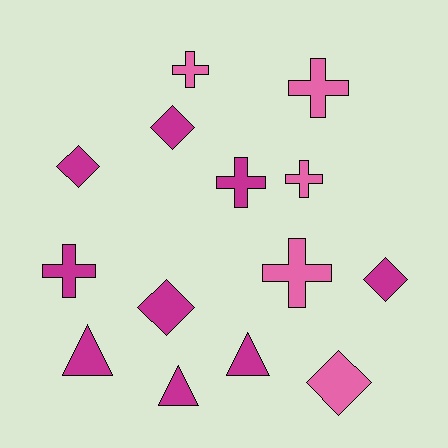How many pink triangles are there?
There are no pink triangles.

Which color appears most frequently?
Magenta, with 9 objects.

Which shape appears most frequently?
Cross, with 6 objects.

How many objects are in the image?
There are 14 objects.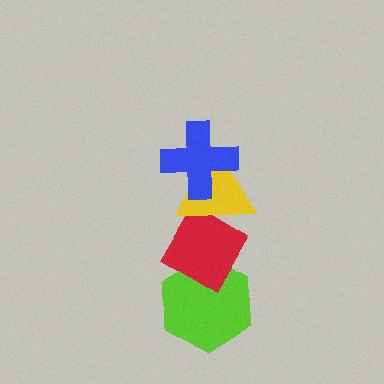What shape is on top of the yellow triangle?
The blue cross is on top of the yellow triangle.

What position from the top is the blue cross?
The blue cross is 1st from the top.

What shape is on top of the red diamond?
The yellow triangle is on top of the red diamond.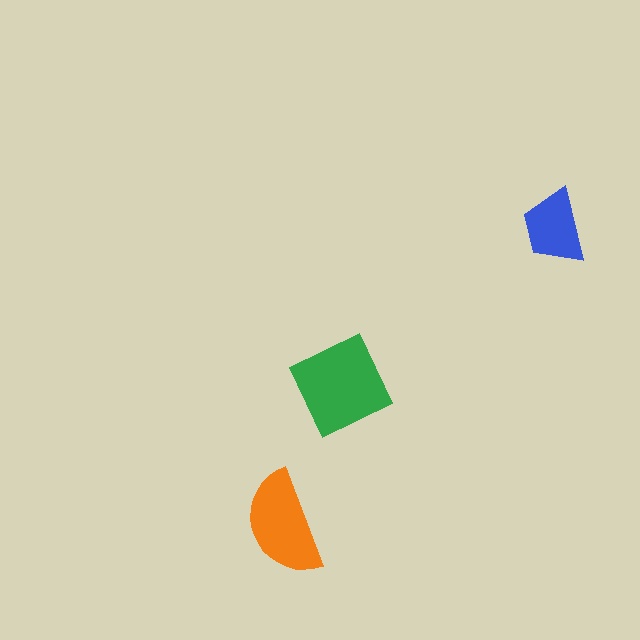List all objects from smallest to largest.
The blue trapezoid, the orange semicircle, the green square.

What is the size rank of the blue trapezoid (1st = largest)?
3rd.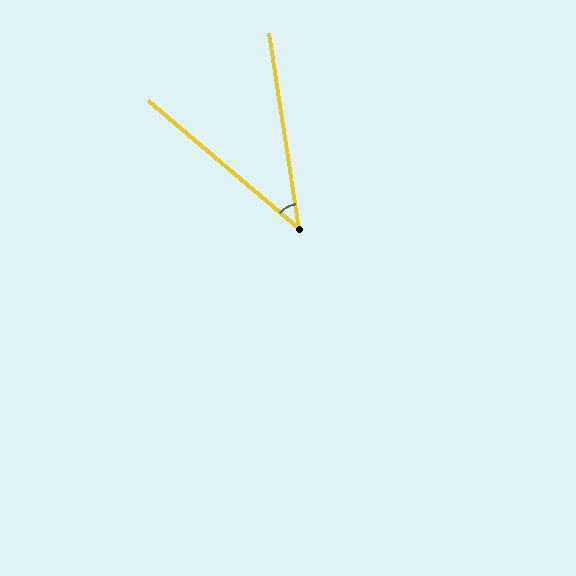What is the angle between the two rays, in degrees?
Approximately 41 degrees.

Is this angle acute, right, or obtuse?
It is acute.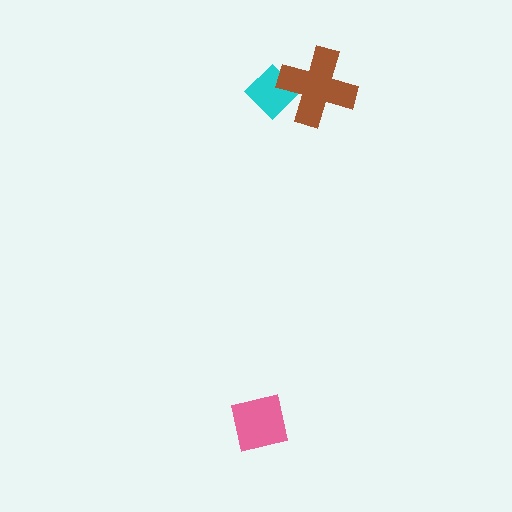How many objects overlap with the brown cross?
1 object overlaps with the brown cross.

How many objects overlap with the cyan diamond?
1 object overlaps with the cyan diamond.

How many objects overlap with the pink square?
0 objects overlap with the pink square.